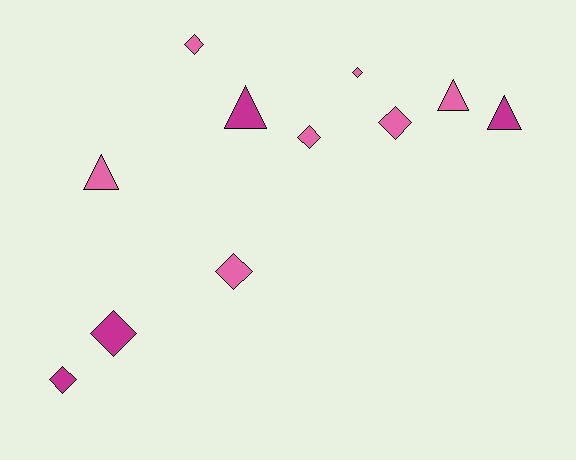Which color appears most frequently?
Pink, with 7 objects.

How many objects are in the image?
There are 11 objects.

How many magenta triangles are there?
There are 2 magenta triangles.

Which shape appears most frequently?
Diamond, with 7 objects.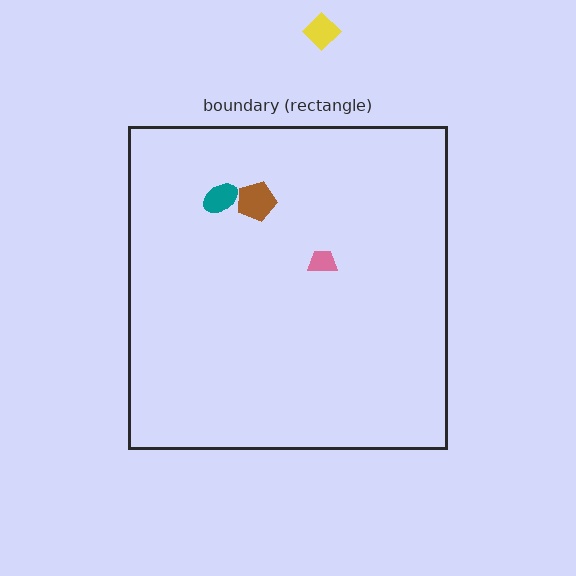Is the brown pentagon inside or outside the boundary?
Inside.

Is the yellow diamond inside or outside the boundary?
Outside.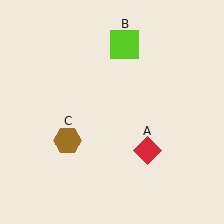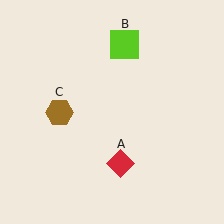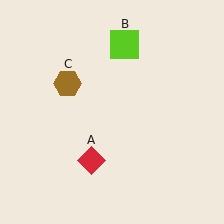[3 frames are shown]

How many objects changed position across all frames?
2 objects changed position: red diamond (object A), brown hexagon (object C).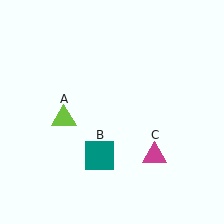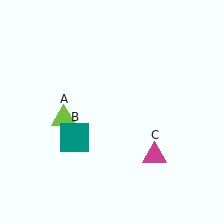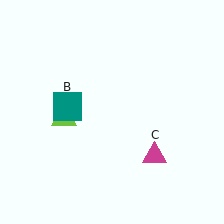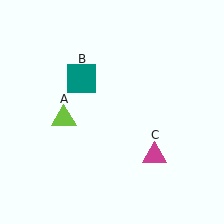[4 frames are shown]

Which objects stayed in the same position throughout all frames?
Lime triangle (object A) and magenta triangle (object C) remained stationary.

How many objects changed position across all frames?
1 object changed position: teal square (object B).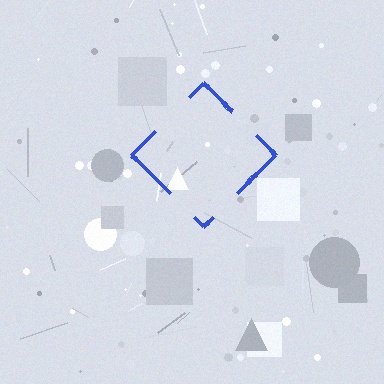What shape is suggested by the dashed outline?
The dashed outline suggests a diamond.